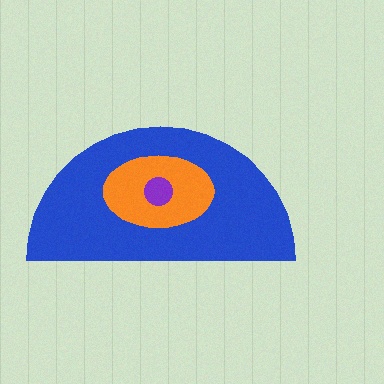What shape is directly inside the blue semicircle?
The orange ellipse.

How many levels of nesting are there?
3.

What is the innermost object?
The purple circle.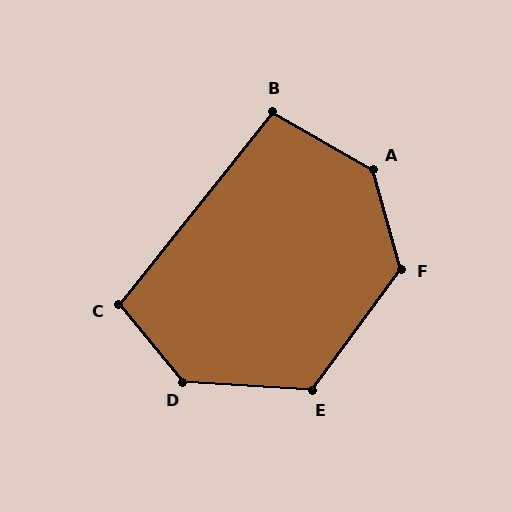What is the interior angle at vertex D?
Approximately 133 degrees (obtuse).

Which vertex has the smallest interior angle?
B, at approximately 99 degrees.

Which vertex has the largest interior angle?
A, at approximately 135 degrees.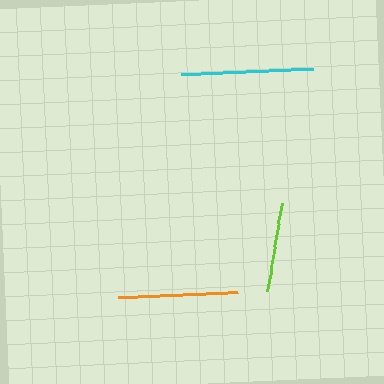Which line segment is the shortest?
The lime line is the shortest at approximately 89 pixels.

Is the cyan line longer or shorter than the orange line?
The cyan line is longer than the orange line.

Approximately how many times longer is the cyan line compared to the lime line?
The cyan line is approximately 1.5 times the length of the lime line.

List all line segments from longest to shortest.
From longest to shortest: cyan, orange, lime.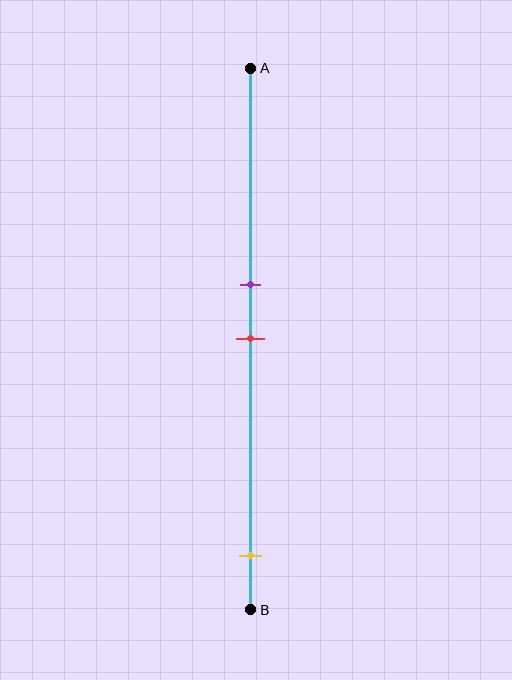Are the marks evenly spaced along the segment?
No, the marks are not evenly spaced.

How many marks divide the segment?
There are 3 marks dividing the segment.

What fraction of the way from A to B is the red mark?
The red mark is approximately 50% (0.5) of the way from A to B.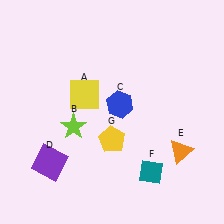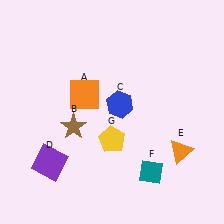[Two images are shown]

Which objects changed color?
A changed from yellow to orange. B changed from lime to brown.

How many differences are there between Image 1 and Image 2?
There are 2 differences between the two images.